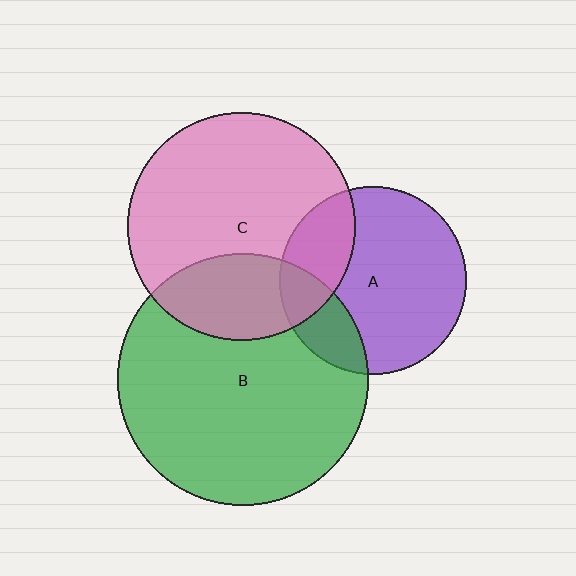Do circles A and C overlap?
Yes.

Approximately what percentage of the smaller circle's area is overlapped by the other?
Approximately 25%.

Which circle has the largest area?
Circle B (green).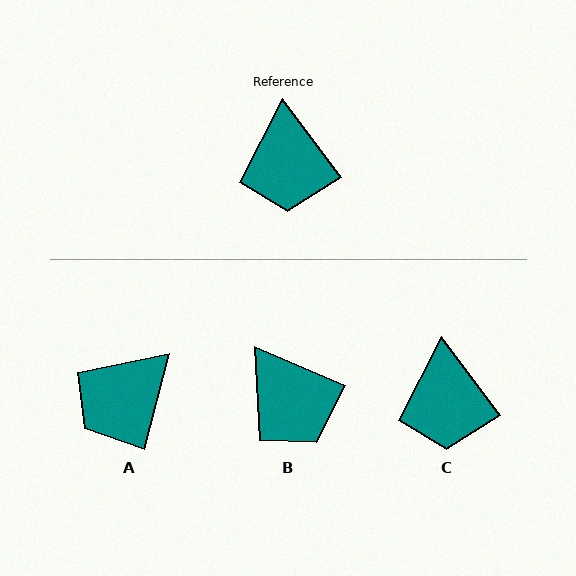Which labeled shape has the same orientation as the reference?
C.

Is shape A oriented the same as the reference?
No, it is off by about 51 degrees.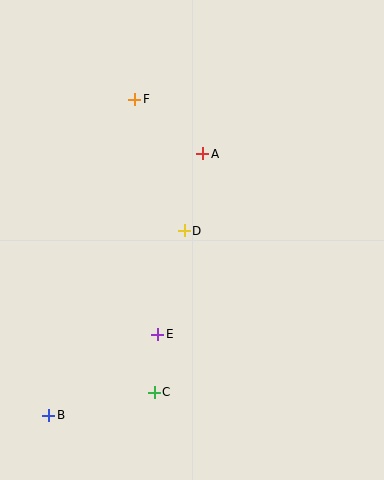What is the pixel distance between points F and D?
The distance between F and D is 141 pixels.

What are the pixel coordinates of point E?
Point E is at (158, 334).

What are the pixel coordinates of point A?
Point A is at (203, 154).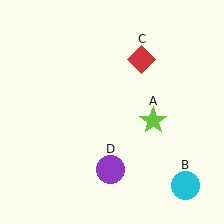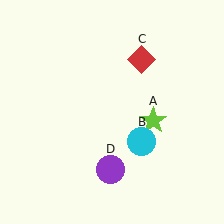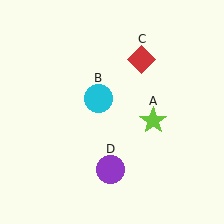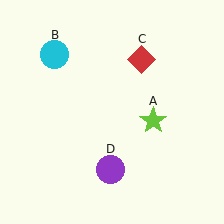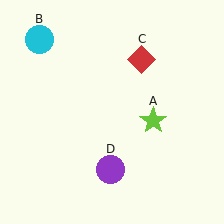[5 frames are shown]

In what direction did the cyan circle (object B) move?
The cyan circle (object B) moved up and to the left.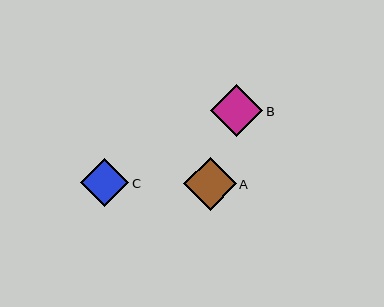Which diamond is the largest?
Diamond A is the largest with a size of approximately 53 pixels.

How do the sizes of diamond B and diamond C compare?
Diamond B and diamond C are approximately the same size.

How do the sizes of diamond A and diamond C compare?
Diamond A and diamond C are approximately the same size.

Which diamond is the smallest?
Diamond C is the smallest with a size of approximately 48 pixels.